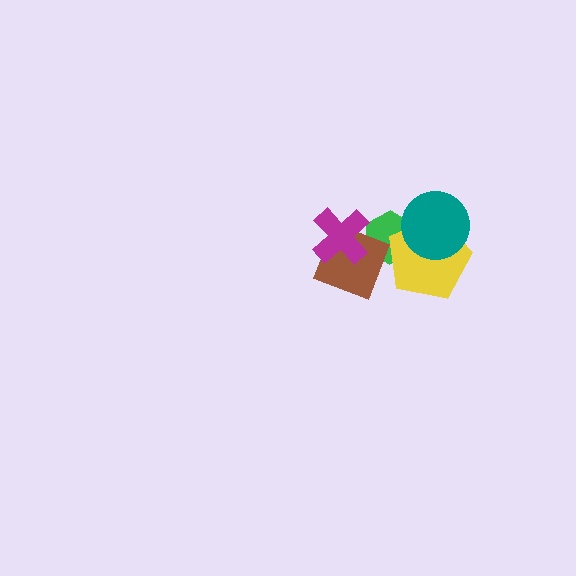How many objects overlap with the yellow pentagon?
2 objects overlap with the yellow pentagon.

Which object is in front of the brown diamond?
The magenta cross is in front of the brown diamond.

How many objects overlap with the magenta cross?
2 objects overlap with the magenta cross.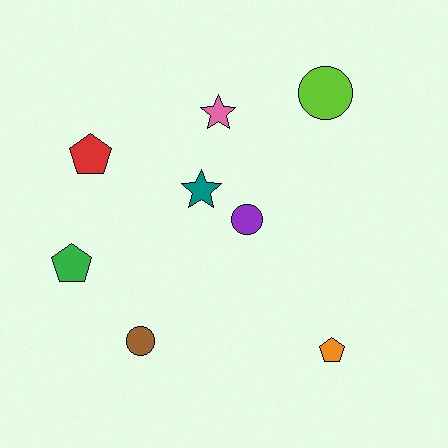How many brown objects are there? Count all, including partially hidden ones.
There is 1 brown object.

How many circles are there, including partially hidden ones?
There are 3 circles.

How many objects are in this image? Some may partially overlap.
There are 8 objects.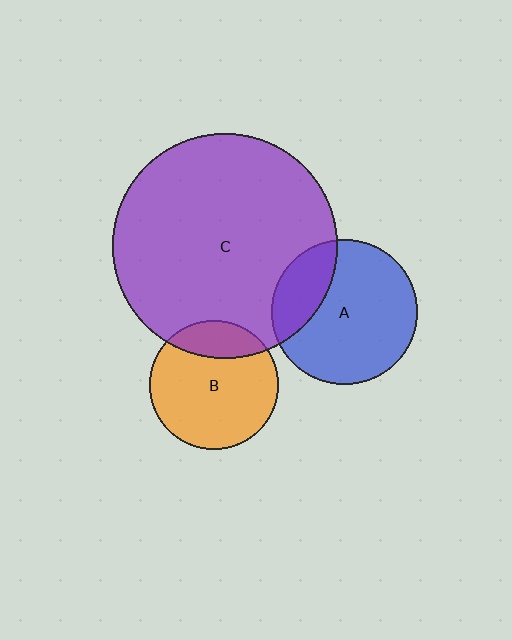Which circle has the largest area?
Circle C (purple).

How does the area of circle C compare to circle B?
Approximately 3.1 times.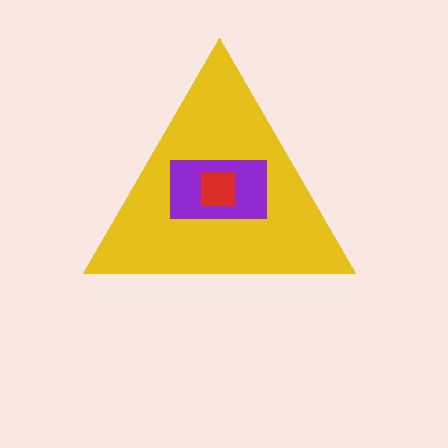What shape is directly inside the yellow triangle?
The purple rectangle.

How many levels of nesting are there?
3.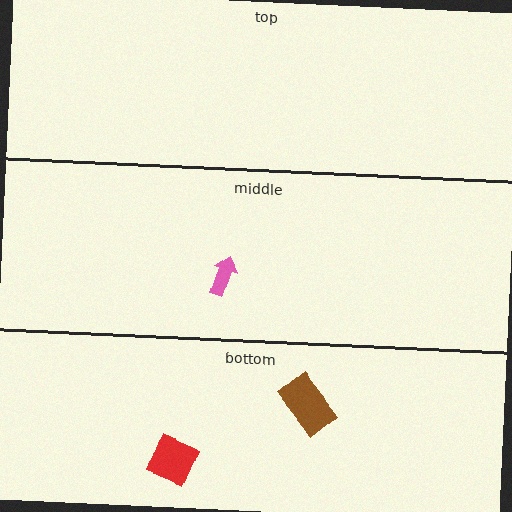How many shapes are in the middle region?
1.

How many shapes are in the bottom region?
2.